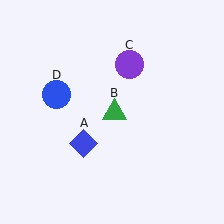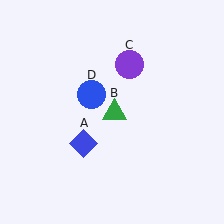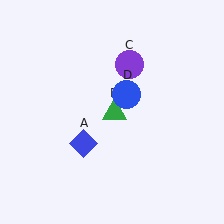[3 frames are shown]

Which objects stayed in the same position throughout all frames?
Blue diamond (object A) and green triangle (object B) and purple circle (object C) remained stationary.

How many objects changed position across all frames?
1 object changed position: blue circle (object D).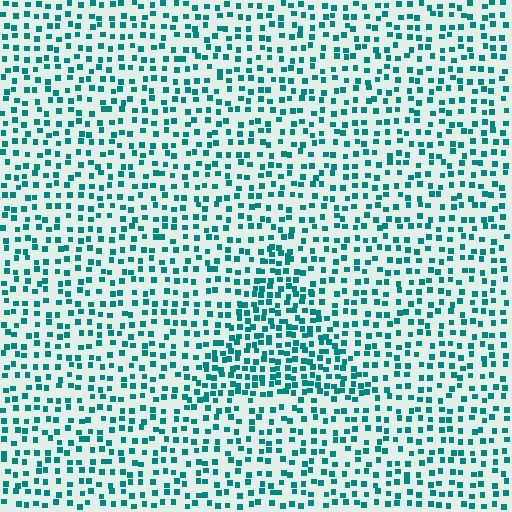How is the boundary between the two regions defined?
The boundary is defined by a change in element density (approximately 1.7x ratio). All elements are the same color, size, and shape.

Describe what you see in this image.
The image contains small teal elements arranged at two different densities. A triangle-shaped region is visible where the elements are more densely packed than the surrounding area.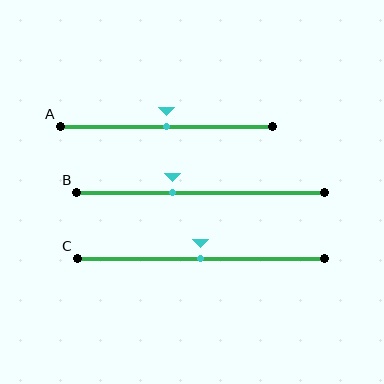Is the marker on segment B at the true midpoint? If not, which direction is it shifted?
No, the marker on segment B is shifted to the left by about 11% of the segment length.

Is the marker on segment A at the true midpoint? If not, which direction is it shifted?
Yes, the marker on segment A is at the true midpoint.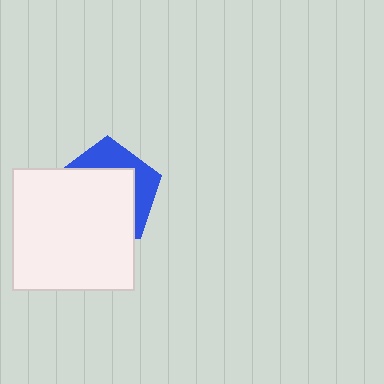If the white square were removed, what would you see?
You would see the complete blue pentagon.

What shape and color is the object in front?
The object in front is a white square.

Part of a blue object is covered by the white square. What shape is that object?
It is a pentagon.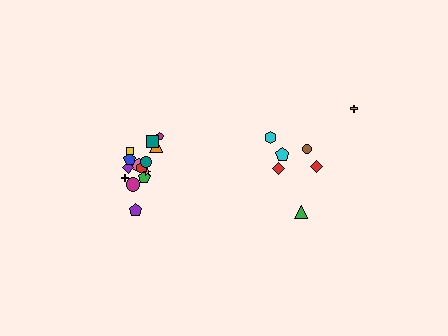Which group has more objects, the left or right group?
The left group.